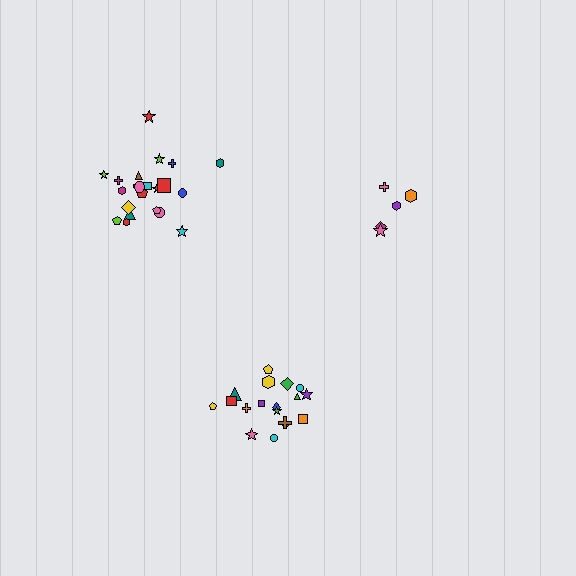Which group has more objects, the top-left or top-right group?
The top-left group.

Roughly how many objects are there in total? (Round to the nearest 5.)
Roughly 45 objects in total.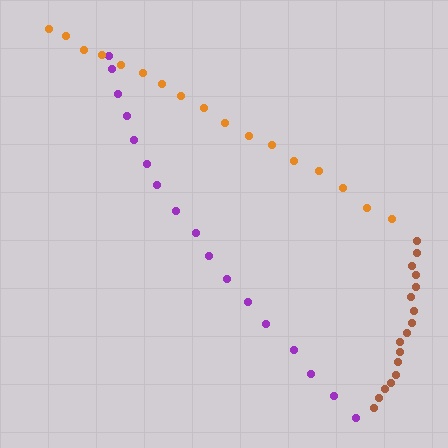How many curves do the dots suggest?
There are 3 distinct paths.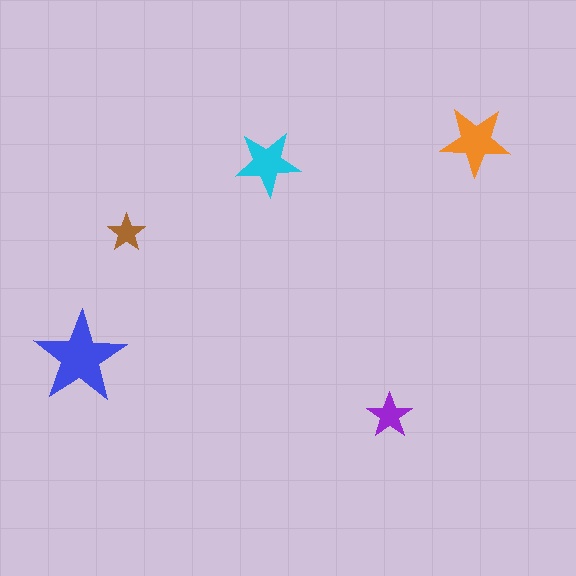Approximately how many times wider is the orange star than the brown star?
About 2 times wider.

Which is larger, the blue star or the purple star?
The blue one.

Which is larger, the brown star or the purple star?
The purple one.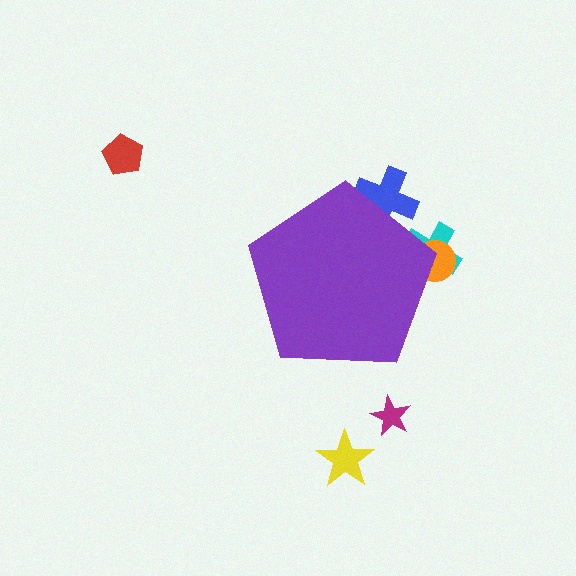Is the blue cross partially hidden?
Yes, the blue cross is partially hidden behind the purple pentagon.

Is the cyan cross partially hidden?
Yes, the cyan cross is partially hidden behind the purple pentagon.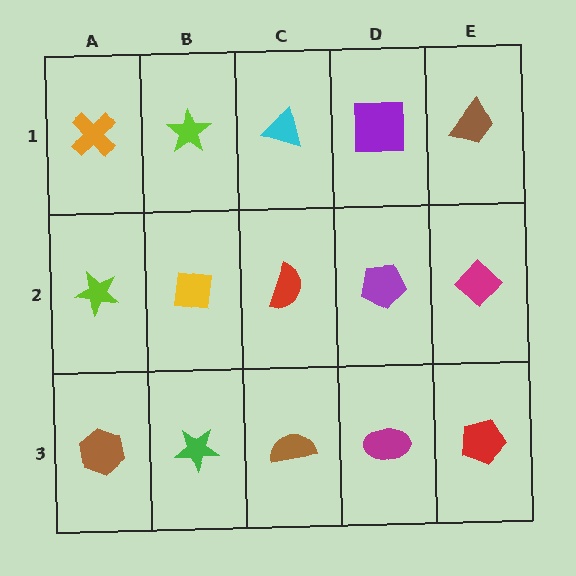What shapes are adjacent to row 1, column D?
A purple pentagon (row 2, column D), a cyan triangle (row 1, column C), a brown trapezoid (row 1, column E).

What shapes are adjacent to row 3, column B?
A yellow square (row 2, column B), a brown hexagon (row 3, column A), a brown semicircle (row 3, column C).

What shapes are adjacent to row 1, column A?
A lime star (row 2, column A), a lime star (row 1, column B).